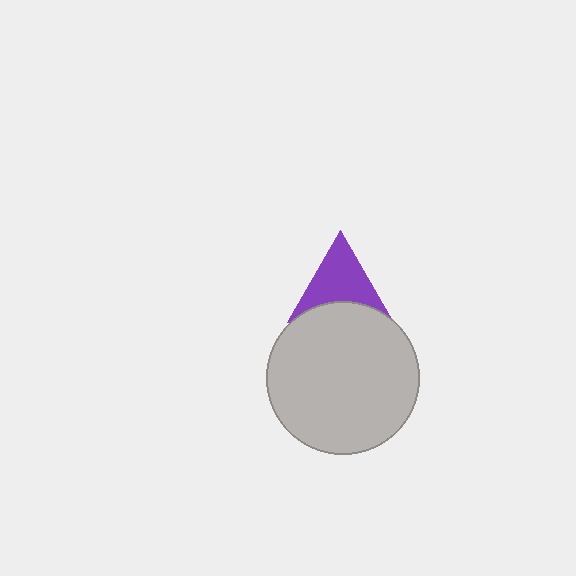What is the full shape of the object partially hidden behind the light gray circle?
The partially hidden object is a purple triangle.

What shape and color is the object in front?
The object in front is a light gray circle.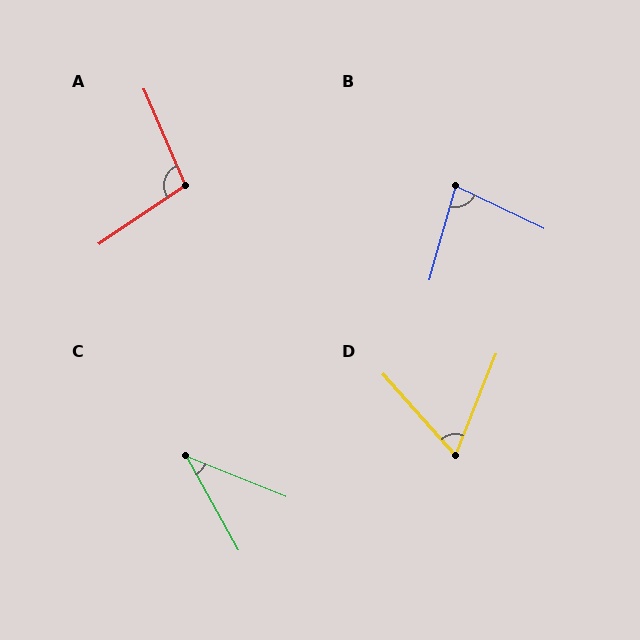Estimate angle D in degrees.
Approximately 63 degrees.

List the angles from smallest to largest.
C (39°), D (63°), B (80°), A (101°).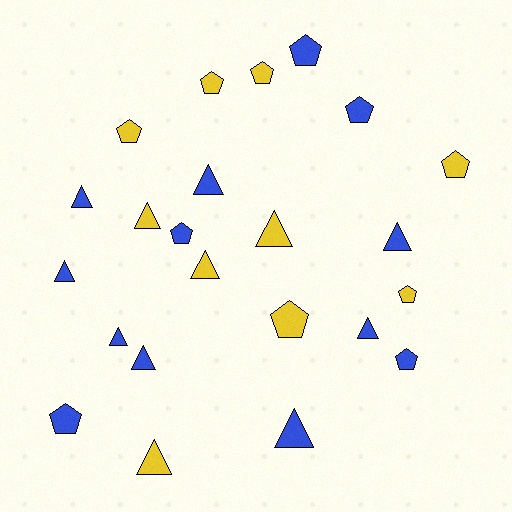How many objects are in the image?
There are 23 objects.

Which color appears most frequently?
Blue, with 13 objects.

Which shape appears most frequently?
Triangle, with 12 objects.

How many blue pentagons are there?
There are 5 blue pentagons.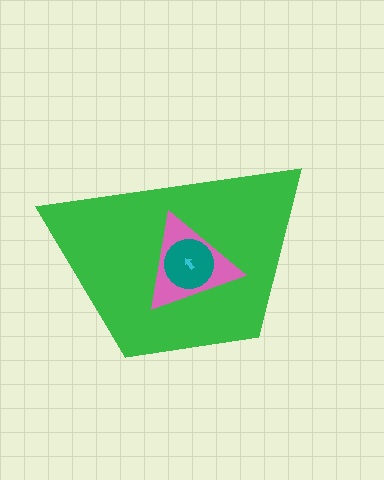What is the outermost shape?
The green trapezoid.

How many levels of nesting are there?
4.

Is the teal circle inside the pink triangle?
Yes.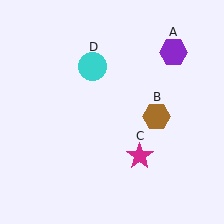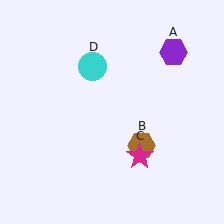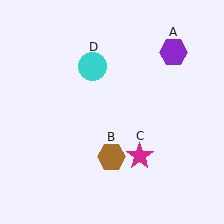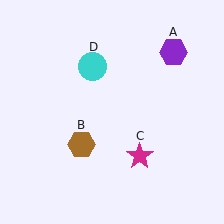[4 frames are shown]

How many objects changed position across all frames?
1 object changed position: brown hexagon (object B).